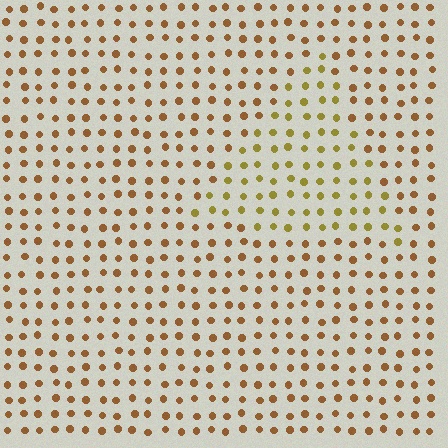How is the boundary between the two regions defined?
The boundary is defined purely by a slight shift in hue (about 28 degrees). Spacing, size, and orientation are identical on both sides.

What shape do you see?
I see a triangle.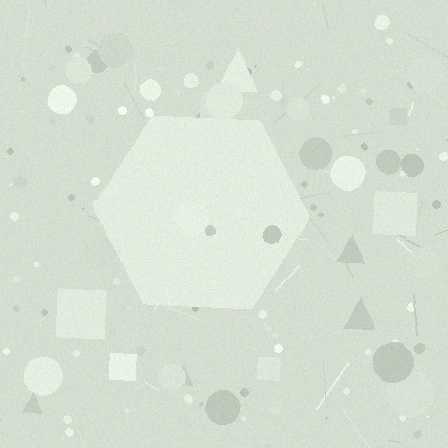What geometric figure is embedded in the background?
A hexagon is embedded in the background.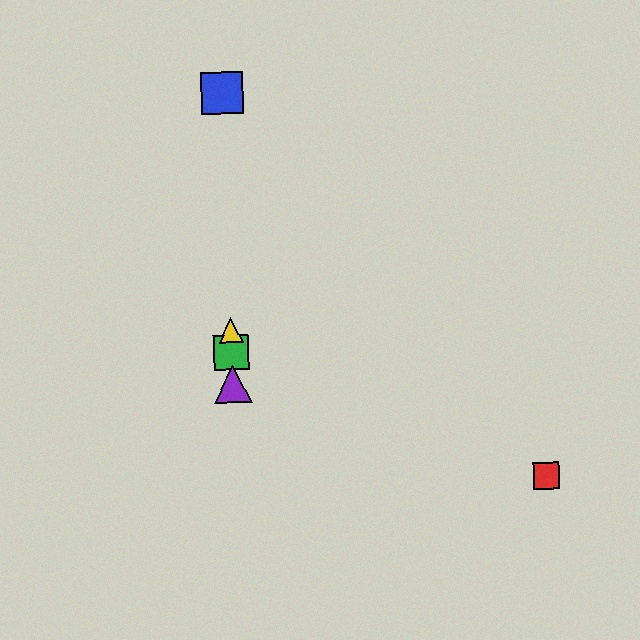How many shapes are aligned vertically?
4 shapes (the blue square, the green square, the yellow triangle, the purple triangle) are aligned vertically.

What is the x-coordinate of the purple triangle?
The purple triangle is at x≈233.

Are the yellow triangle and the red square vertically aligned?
No, the yellow triangle is at x≈231 and the red square is at x≈546.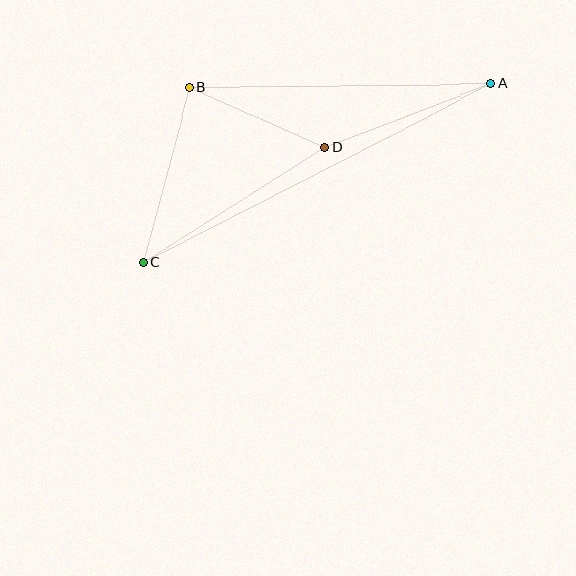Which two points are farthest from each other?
Points A and C are farthest from each other.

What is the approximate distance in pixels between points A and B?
The distance between A and B is approximately 302 pixels.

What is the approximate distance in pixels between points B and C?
The distance between B and C is approximately 181 pixels.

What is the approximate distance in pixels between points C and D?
The distance between C and D is approximately 215 pixels.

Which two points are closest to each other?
Points B and D are closest to each other.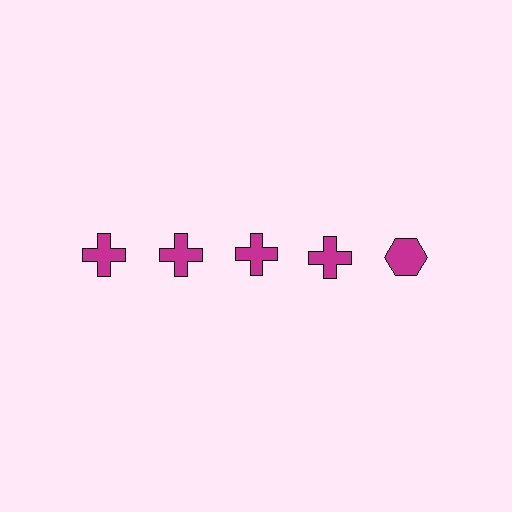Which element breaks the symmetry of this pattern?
The magenta hexagon in the top row, rightmost column breaks the symmetry. All other shapes are magenta crosses.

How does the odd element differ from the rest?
It has a different shape: hexagon instead of cross.